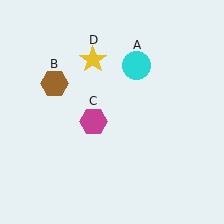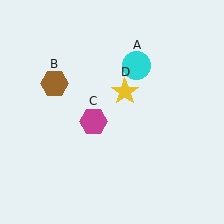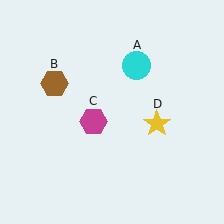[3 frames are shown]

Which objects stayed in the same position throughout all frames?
Cyan circle (object A) and brown hexagon (object B) and magenta hexagon (object C) remained stationary.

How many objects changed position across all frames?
1 object changed position: yellow star (object D).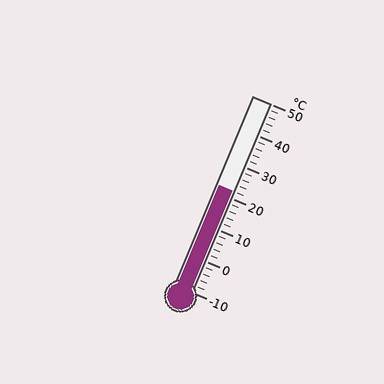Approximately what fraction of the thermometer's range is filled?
The thermometer is filled to approximately 55% of its range.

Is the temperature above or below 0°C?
The temperature is above 0°C.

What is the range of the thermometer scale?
The thermometer scale ranges from -10°C to 50°C.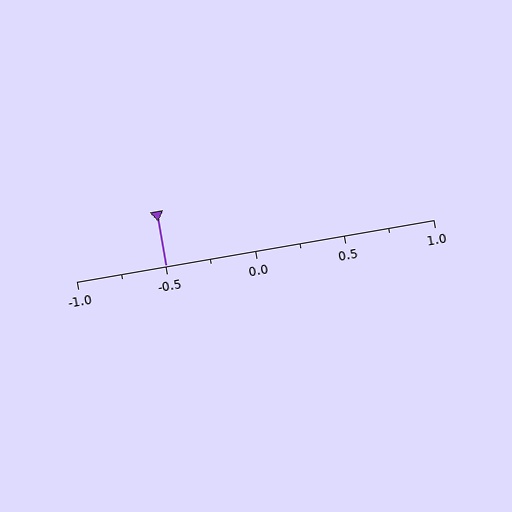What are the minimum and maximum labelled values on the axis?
The axis runs from -1.0 to 1.0.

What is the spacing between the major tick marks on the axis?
The major ticks are spaced 0.5 apart.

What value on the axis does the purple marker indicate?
The marker indicates approximately -0.5.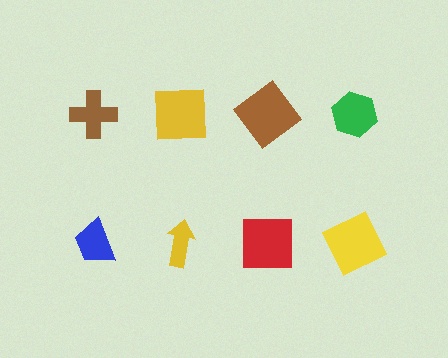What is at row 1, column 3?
A brown diamond.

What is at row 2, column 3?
A red square.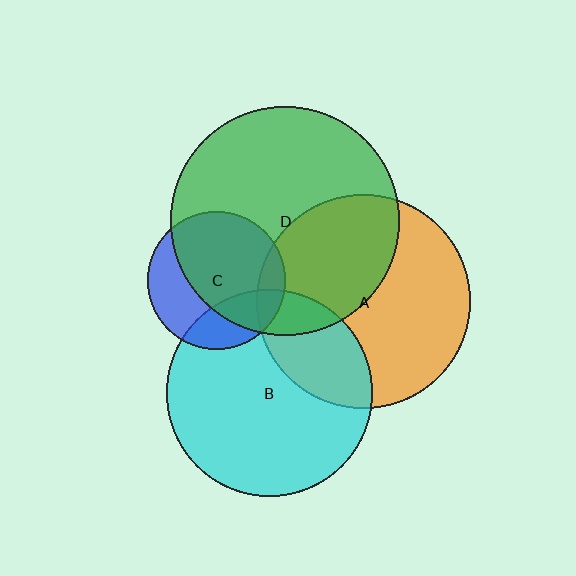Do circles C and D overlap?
Yes.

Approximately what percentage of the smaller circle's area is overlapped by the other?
Approximately 65%.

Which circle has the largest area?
Circle D (green).